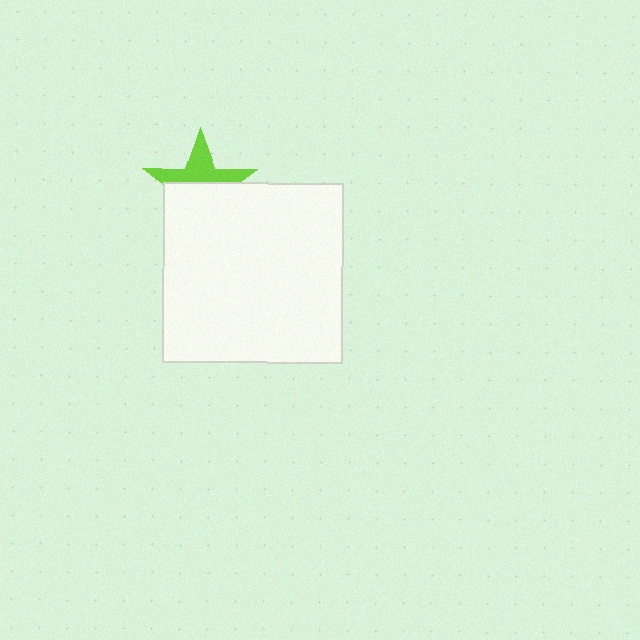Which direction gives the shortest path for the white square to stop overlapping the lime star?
Moving down gives the shortest separation.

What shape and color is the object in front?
The object in front is a white square.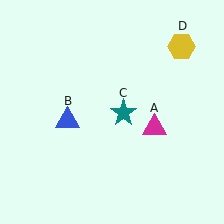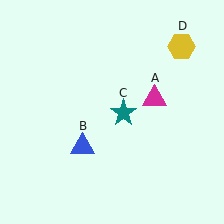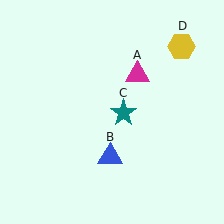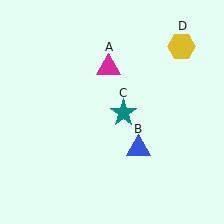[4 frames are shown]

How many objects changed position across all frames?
2 objects changed position: magenta triangle (object A), blue triangle (object B).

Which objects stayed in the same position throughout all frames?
Teal star (object C) and yellow hexagon (object D) remained stationary.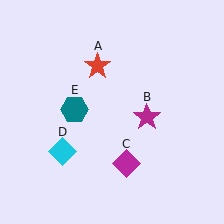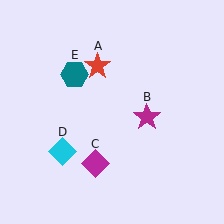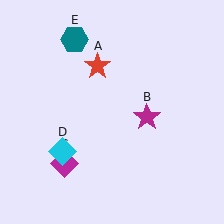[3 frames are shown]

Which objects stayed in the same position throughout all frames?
Red star (object A) and magenta star (object B) and cyan diamond (object D) remained stationary.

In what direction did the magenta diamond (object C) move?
The magenta diamond (object C) moved left.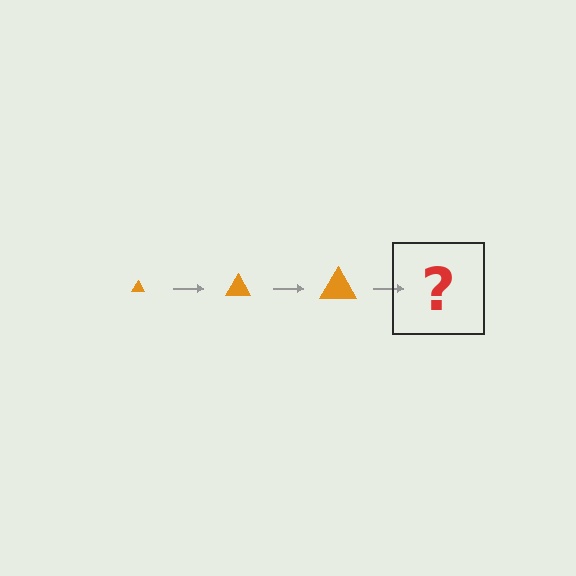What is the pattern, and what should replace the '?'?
The pattern is that the triangle gets progressively larger each step. The '?' should be an orange triangle, larger than the previous one.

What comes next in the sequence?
The next element should be an orange triangle, larger than the previous one.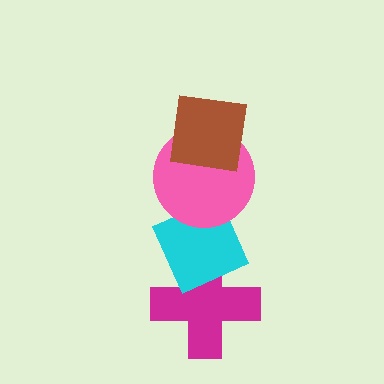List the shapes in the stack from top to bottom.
From top to bottom: the brown square, the pink circle, the cyan diamond, the magenta cross.